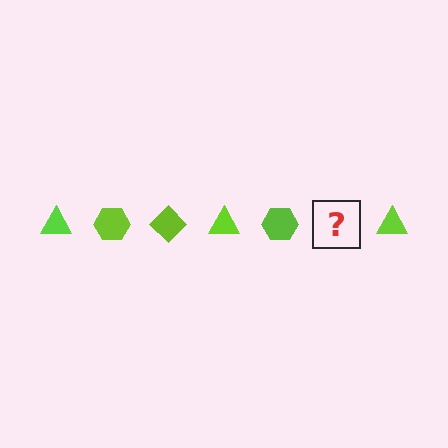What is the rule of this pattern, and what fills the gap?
The rule is that the pattern cycles through triangle, hexagon, diamond shapes in lime. The gap should be filled with a lime diamond.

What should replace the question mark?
The question mark should be replaced with a lime diamond.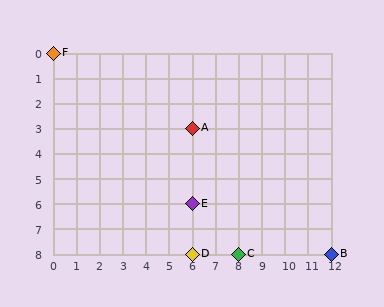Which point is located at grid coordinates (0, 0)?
Point F is at (0, 0).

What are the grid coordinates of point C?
Point C is at grid coordinates (8, 8).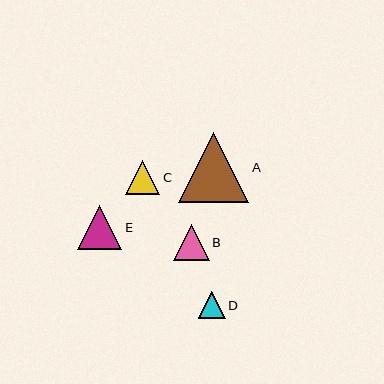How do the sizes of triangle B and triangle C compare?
Triangle B and triangle C are approximately the same size.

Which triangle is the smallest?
Triangle D is the smallest with a size of approximately 27 pixels.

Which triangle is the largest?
Triangle A is the largest with a size of approximately 70 pixels.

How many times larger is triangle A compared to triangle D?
Triangle A is approximately 2.6 times the size of triangle D.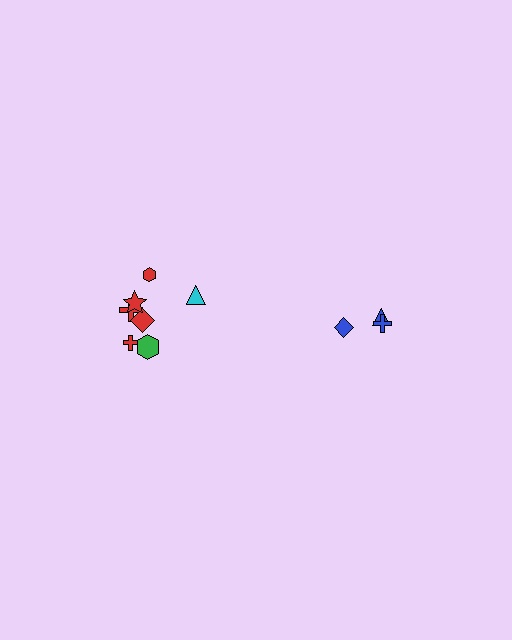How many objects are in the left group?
There are 7 objects.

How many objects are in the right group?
There are 3 objects.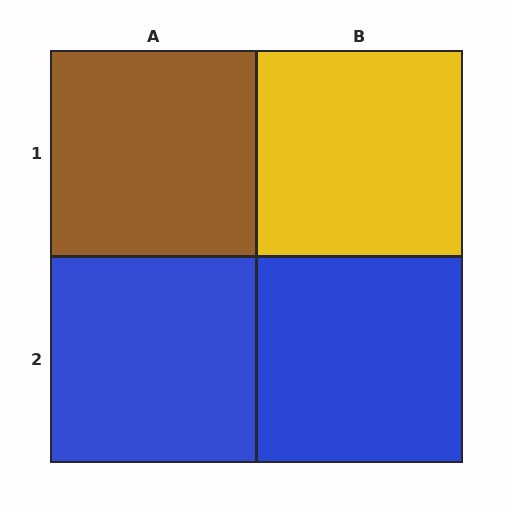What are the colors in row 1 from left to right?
Brown, yellow.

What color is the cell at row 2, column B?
Blue.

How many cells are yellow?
1 cell is yellow.